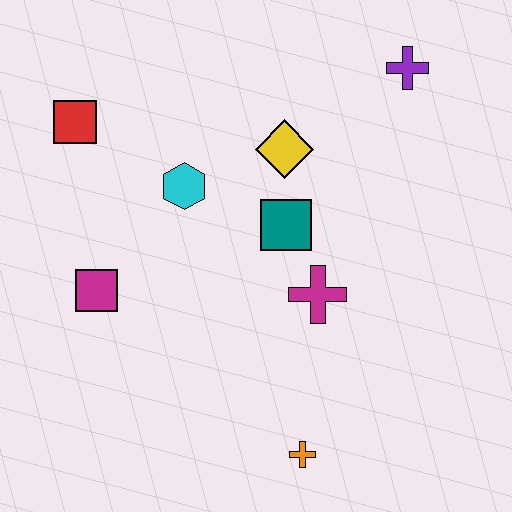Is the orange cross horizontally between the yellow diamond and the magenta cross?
Yes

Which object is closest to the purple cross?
The yellow diamond is closest to the purple cross.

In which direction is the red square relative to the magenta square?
The red square is above the magenta square.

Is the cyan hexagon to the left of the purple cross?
Yes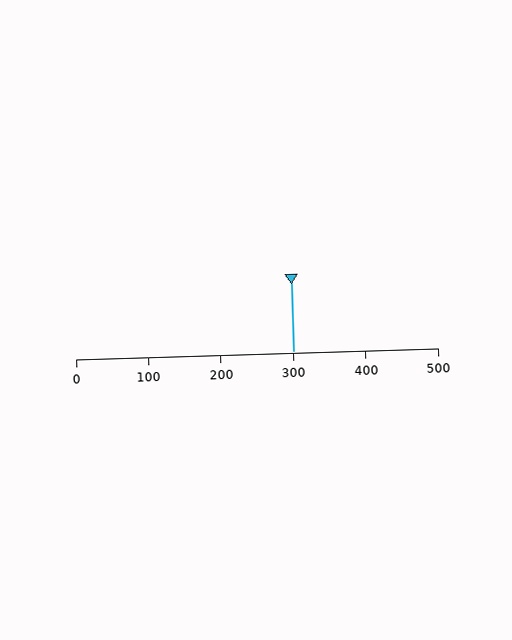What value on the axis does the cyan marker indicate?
The marker indicates approximately 300.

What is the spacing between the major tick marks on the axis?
The major ticks are spaced 100 apart.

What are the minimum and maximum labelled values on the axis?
The axis runs from 0 to 500.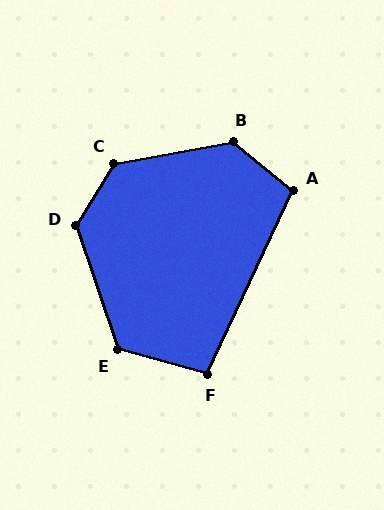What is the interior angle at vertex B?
Approximately 131 degrees (obtuse).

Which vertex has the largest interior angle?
C, at approximately 132 degrees.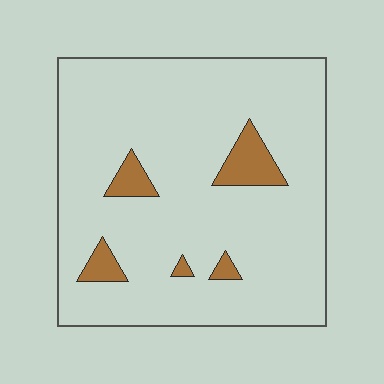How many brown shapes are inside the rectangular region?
5.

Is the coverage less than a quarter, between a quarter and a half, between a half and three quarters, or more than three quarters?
Less than a quarter.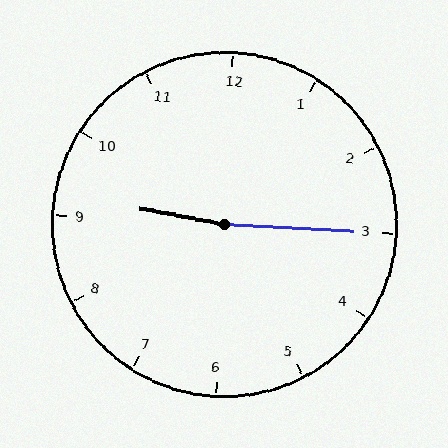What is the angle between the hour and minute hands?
Approximately 172 degrees.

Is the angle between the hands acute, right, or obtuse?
It is obtuse.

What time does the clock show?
9:15.